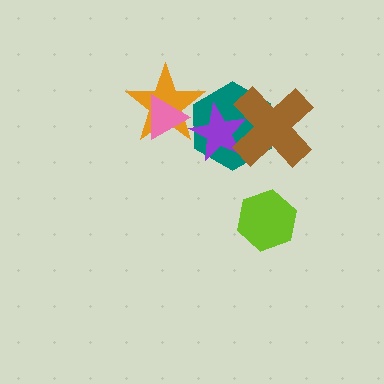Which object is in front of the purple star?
The brown cross is in front of the purple star.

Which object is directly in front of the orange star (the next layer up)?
The teal hexagon is directly in front of the orange star.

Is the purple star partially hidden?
Yes, it is partially covered by another shape.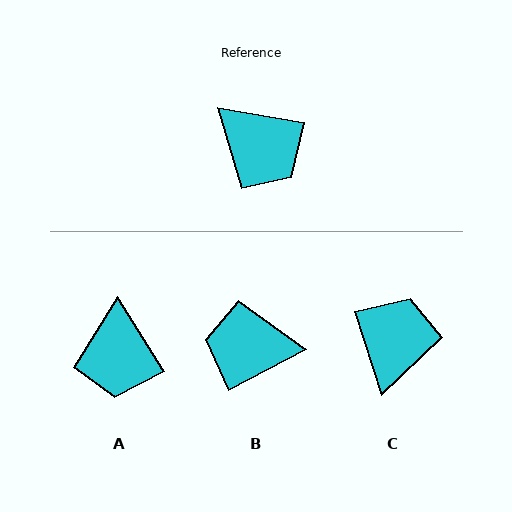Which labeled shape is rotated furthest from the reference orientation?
B, about 142 degrees away.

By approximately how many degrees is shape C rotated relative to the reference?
Approximately 117 degrees counter-clockwise.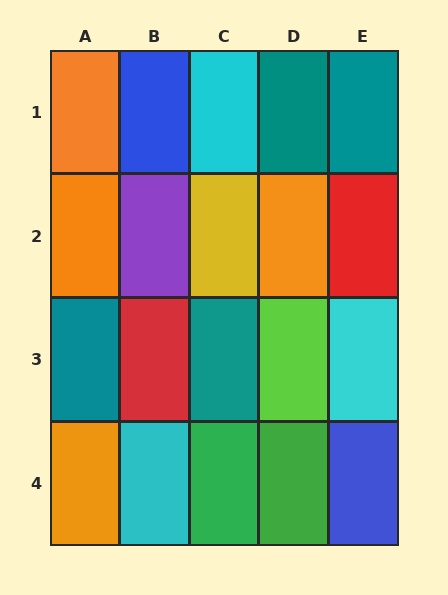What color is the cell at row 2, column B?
Purple.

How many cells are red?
2 cells are red.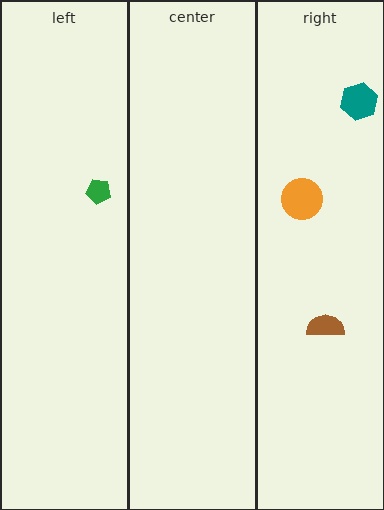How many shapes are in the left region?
1.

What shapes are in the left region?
The green pentagon.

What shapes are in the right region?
The teal hexagon, the brown semicircle, the orange circle.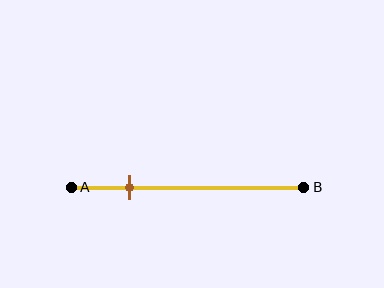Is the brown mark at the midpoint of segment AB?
No, the mark is at about 25% from A, not at the 50% midpoint.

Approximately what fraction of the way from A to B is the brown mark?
The brown mark is approximately 25% of the way from A to B.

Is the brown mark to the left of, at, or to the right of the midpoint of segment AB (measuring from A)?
The brown mark is to the left of the midpoint of segment AB.